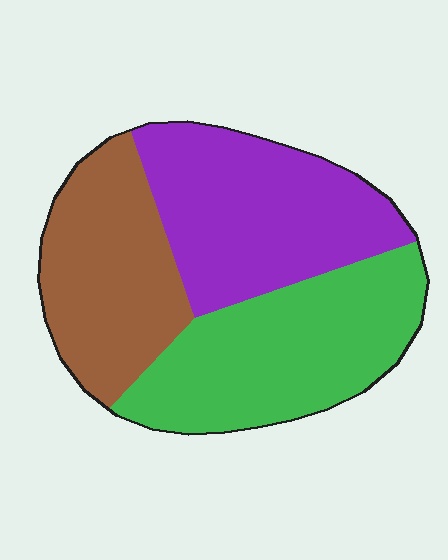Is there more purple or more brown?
Purple.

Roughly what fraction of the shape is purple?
Purple takes up about one third (1/3) of the shape.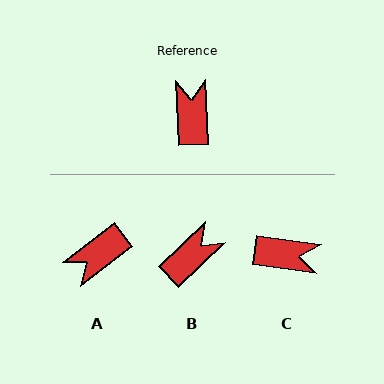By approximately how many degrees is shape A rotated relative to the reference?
Approximately 125 degrees counter-clockwise.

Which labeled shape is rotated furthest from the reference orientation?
A, about 125 degrees away.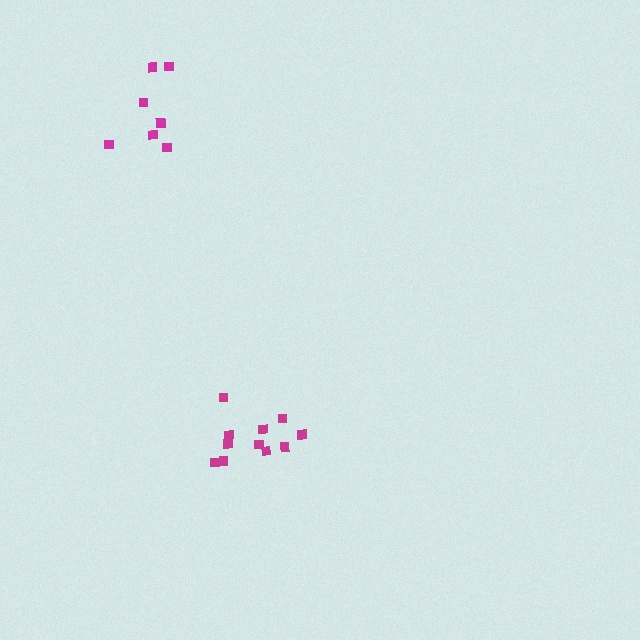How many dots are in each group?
Group 1: 7 dots, Group 2: 11 dots (18 total).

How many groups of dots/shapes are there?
There are 2 groups.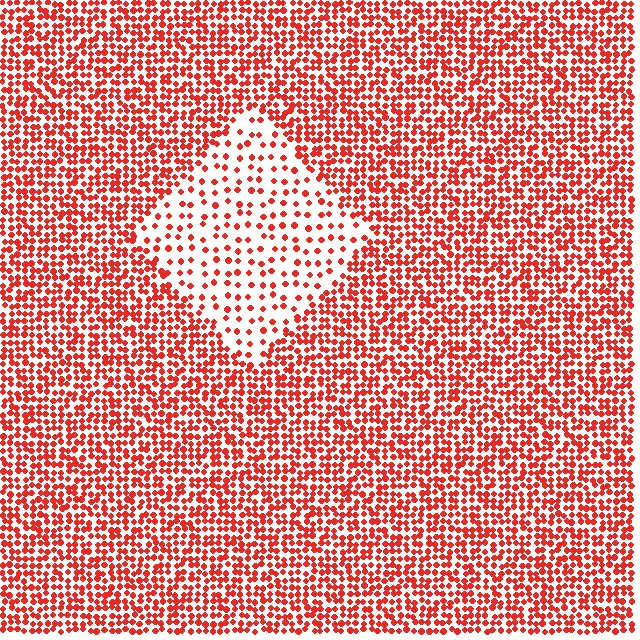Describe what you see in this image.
The image contains small red elements arranged at two different densities. A diamond-shaped region is visible where the elements are less densely packed than the surrounding area.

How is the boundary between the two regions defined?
The boundary is defined by a change in element density (approximately 2.6x ratio). All elements are the same color, size, and shape.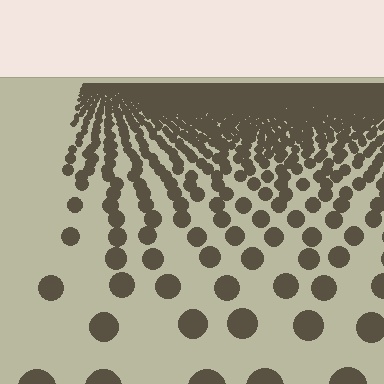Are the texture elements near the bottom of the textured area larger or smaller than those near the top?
Larger. Near the bottom, elements are closer to the viewer and appear at a bigger on-screen size.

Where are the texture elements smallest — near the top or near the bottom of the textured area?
Near the top.